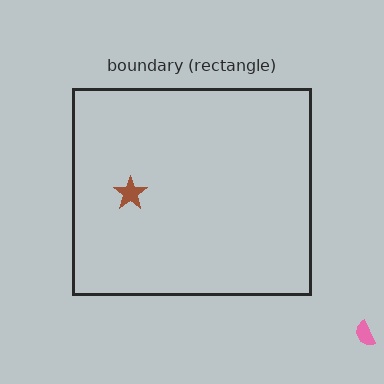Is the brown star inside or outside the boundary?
Inside.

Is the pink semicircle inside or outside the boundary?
Outside.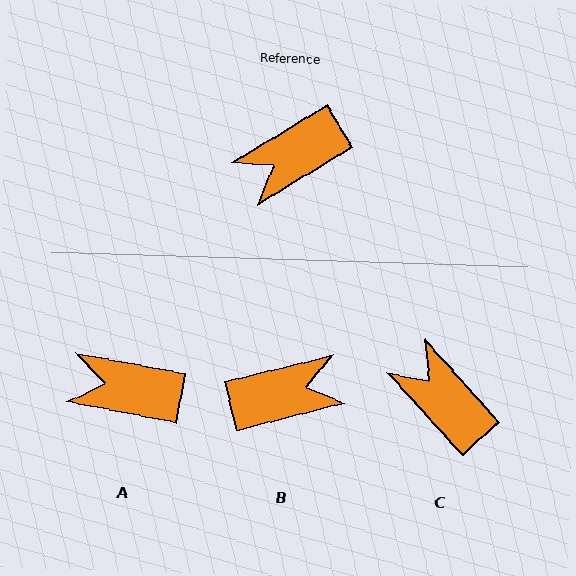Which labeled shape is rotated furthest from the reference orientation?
B, about 163 degrees away.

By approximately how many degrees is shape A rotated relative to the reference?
Approximately 42 degrees clockwise.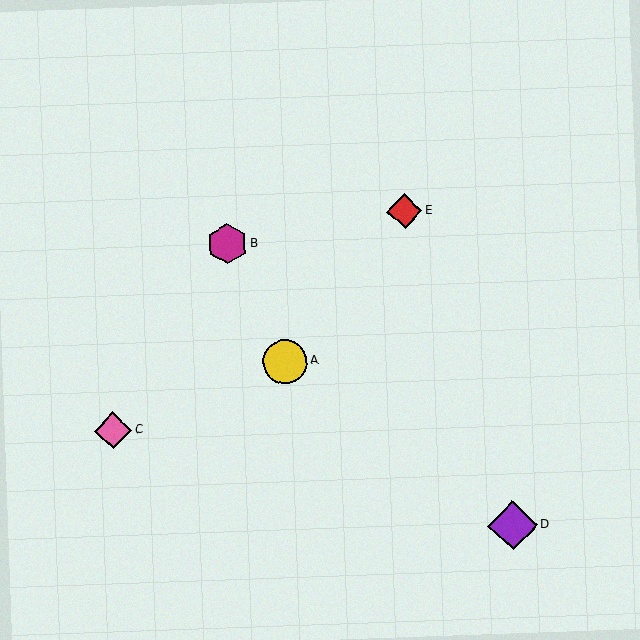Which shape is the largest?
The purple diamond (labeled D) is the largest.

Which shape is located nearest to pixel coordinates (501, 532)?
The purple diamond (labeled D) at (513, 525) is nearest to that location.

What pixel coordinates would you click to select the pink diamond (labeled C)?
Click at (113, 430) to select the pink diamond C.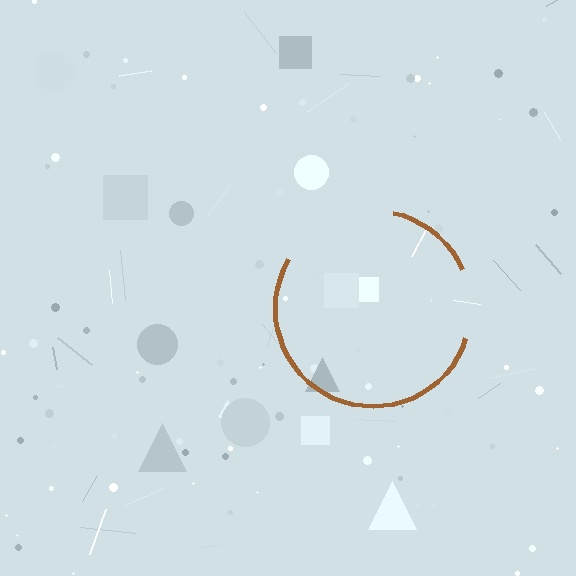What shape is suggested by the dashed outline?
The dashed outline suggests a circle.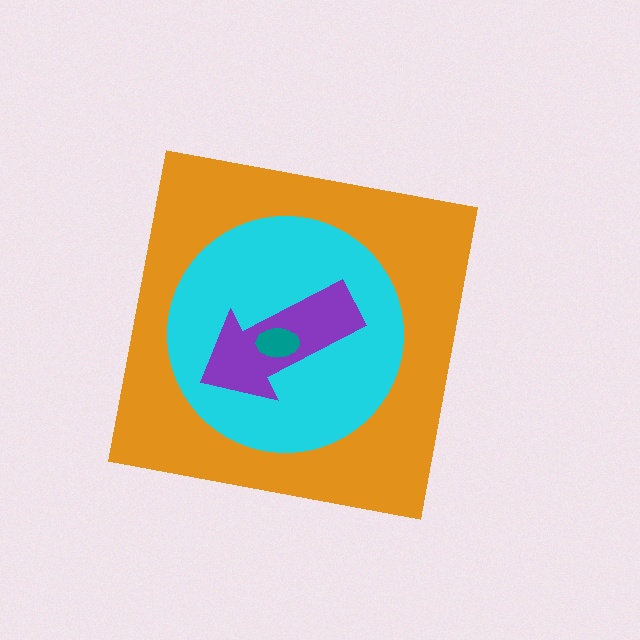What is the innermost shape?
The teal ellipse.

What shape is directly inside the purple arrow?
The teal ellipse.